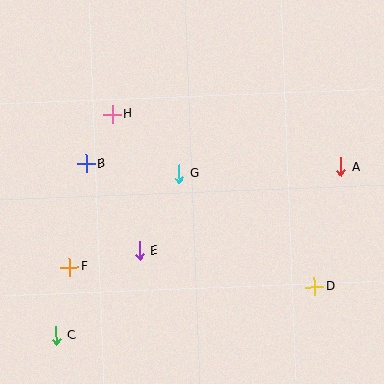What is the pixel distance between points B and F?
The distance between B and F is 104 pixels.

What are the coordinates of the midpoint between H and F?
The midpoint between H and F is at (91, 191).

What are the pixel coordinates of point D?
Point D is at (314, 287).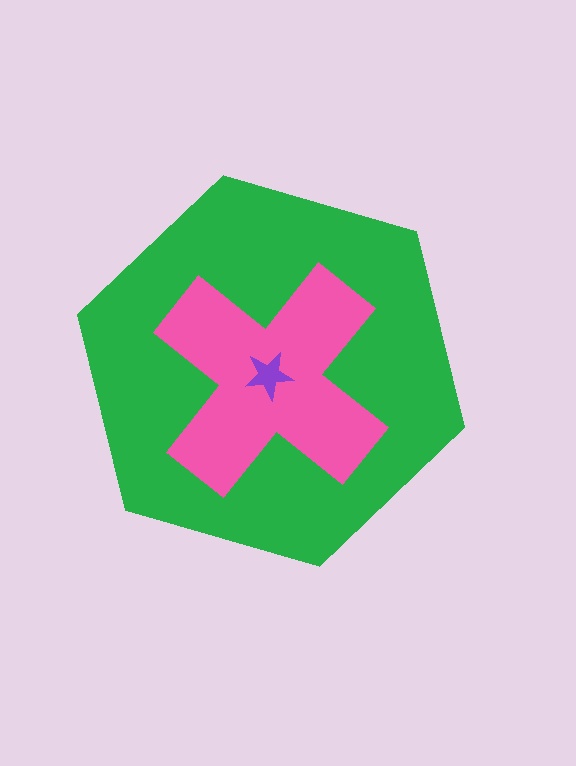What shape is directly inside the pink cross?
The purple star.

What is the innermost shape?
The purple star.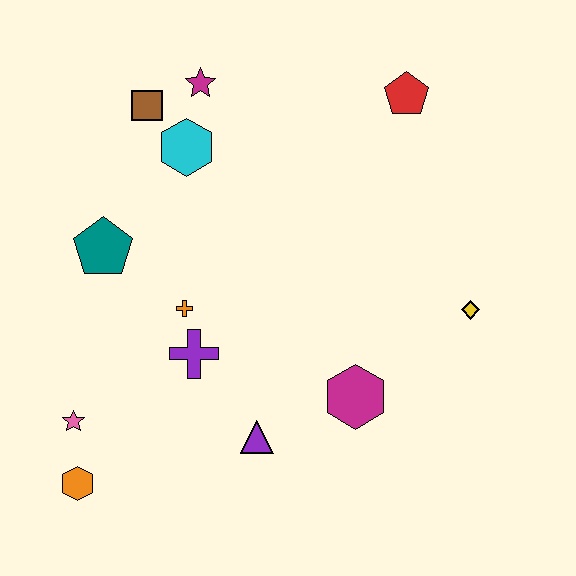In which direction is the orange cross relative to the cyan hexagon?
The orange cross is below the cyan hexagon.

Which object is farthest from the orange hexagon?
The red pentagon is farthest from the orange hexagon.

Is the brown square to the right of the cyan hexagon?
No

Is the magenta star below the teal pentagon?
No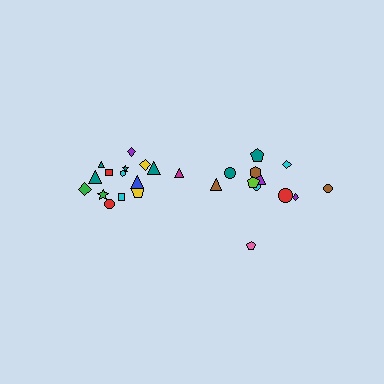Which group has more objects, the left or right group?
The left group.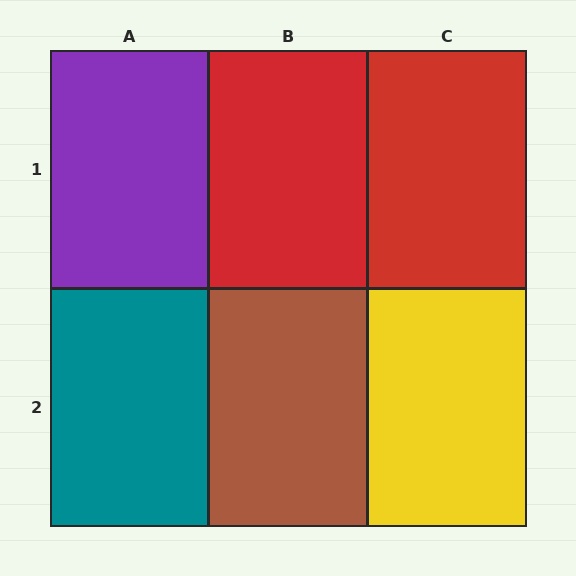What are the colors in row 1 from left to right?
Purple, red, red.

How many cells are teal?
1 cell is teal.